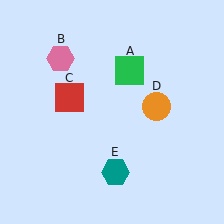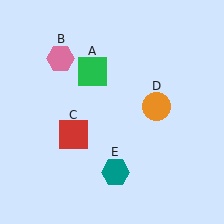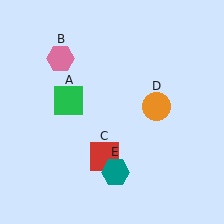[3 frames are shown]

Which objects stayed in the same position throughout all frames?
Pink hexagon (object B) and orange circle (object D) and teal hexagon (object E) remained stationary.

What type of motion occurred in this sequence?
The green square (object A), red square (object C) rotated counterclockwise around the center of the scene.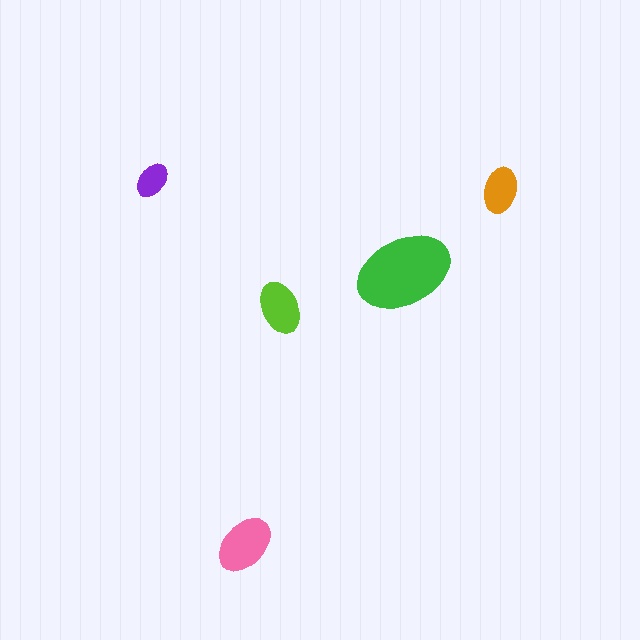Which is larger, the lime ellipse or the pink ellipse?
The pink one.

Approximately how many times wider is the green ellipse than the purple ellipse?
About 2.5 times wider.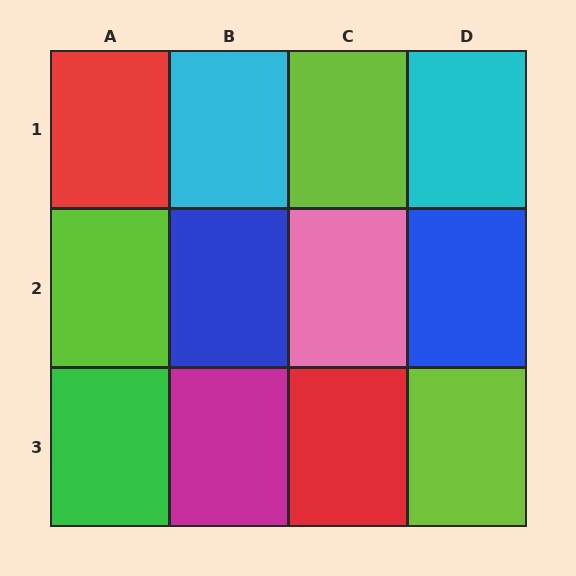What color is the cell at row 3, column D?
Lime.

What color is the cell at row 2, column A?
Lime.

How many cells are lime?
3 cells are lime.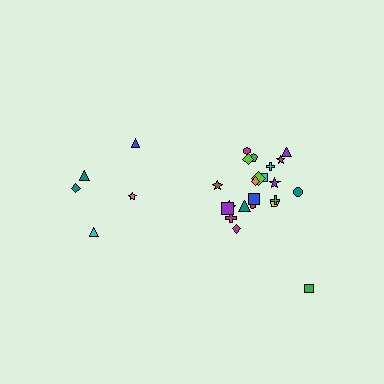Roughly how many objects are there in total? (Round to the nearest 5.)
Roughly 25 objects in total.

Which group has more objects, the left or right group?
The right group.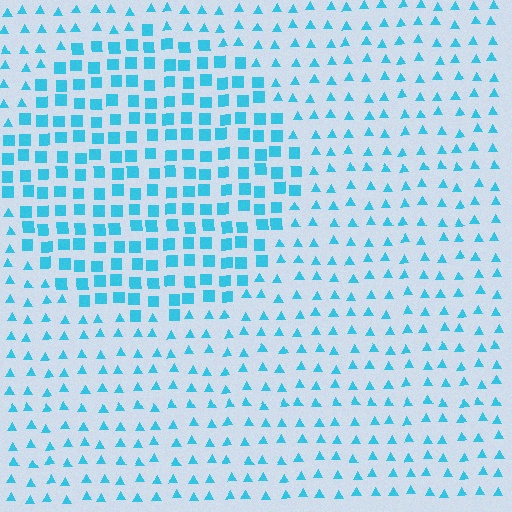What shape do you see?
I see a circle.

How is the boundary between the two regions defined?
The boundary is defined by a change in element shape: squares inside vs. triangles outside. All elements share the same color and spacing.